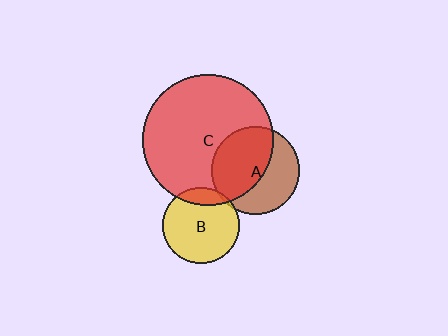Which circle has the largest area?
Circle C (red).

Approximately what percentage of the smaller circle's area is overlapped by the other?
Approximately 55%.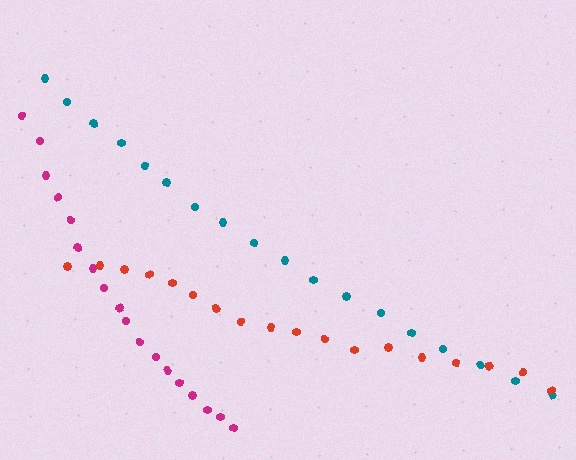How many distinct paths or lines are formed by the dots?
There are 3 distinct paths.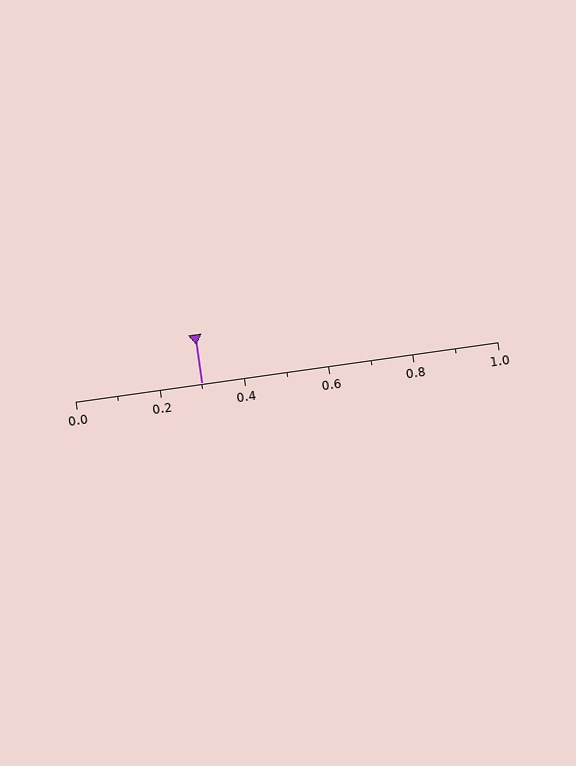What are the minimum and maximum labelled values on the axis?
The axis runs from 0.0 to 1.0.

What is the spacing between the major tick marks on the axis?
The major ticks are spaced 0.2 apart.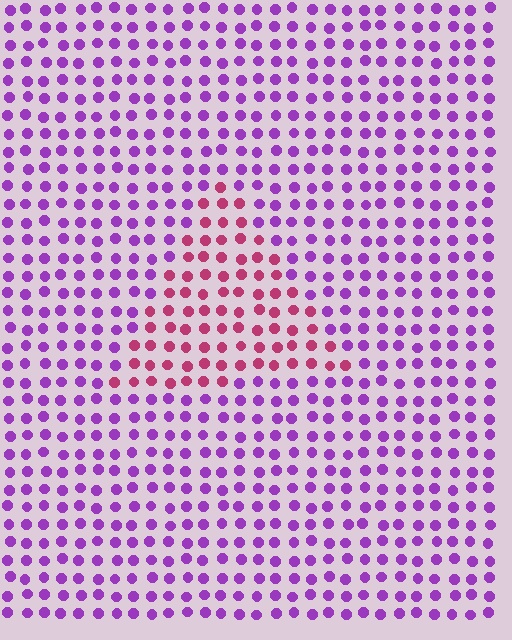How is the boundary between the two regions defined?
The boundary is defined purely by a slight shift in hue (about 49 degrees). Spacing, size, and orientation are identical on both sides.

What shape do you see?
I see a triangle.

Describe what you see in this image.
The image is filled with small purple elements in a uniform arrangement. A triangle-shaped region is visible where the elements are tinted to a slightly different hue, forming a subtle color boundary.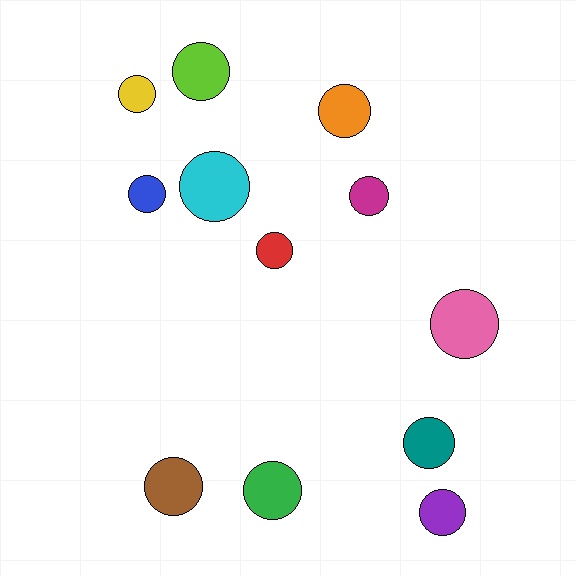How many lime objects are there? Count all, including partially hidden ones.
There is 1 lime object.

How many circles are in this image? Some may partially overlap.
There are 12 circles.